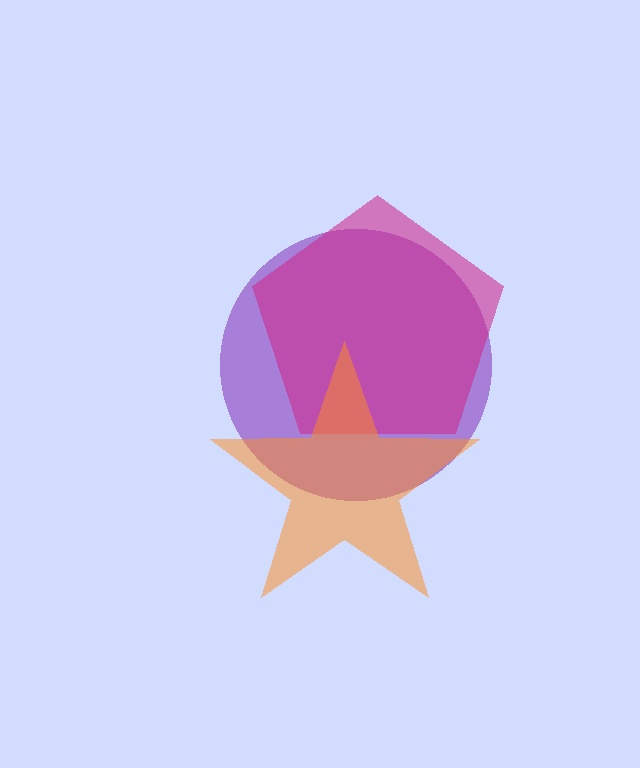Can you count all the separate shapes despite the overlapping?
Yes, there are 3 separate shapes.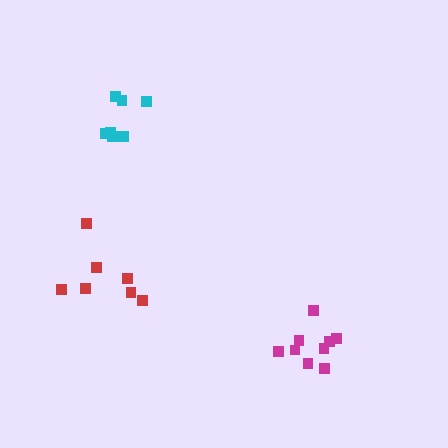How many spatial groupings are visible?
There are 3 spatial groupings.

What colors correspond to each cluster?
The clusters are colored: magenta, red, cyan.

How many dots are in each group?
Group 1: 9 dots, Group 2: 7 dots, Group 3: 7 dots (23 total).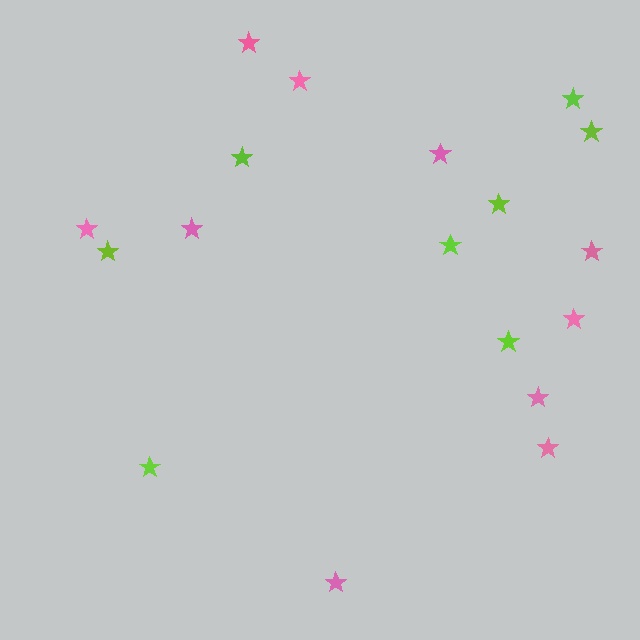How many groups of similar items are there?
There are 2 groups: one group of lime stars (8) and one group of pink stars (10).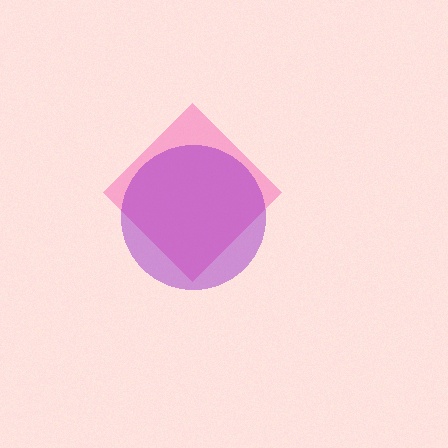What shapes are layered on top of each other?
The layered shapes are: a pink diamond, a purple circle.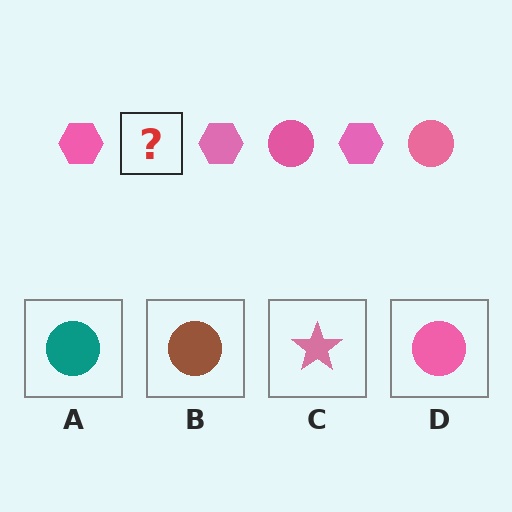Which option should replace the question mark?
Option D.